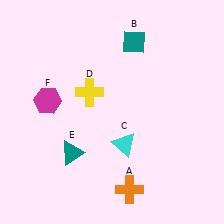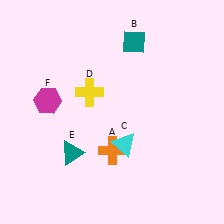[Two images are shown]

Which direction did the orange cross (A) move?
The orange cross (A) moved up.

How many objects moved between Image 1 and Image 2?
1 object moved between the two images.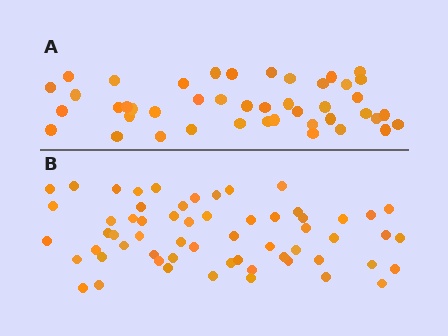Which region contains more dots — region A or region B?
Region B (the bottom region) has more dots.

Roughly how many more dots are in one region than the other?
Region B has approximately 15 more dots than region A.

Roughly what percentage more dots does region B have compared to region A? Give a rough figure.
About 35% more.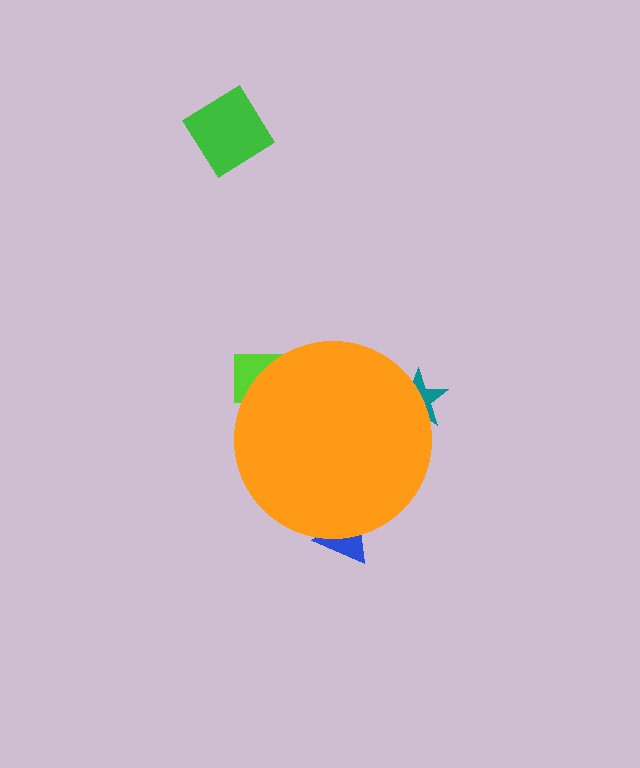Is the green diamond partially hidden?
No, the green diamond is fully visible.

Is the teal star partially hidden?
Yes, the teal star is partially hidden behind the orange circle.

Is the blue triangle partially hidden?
Yes, the blue triangle is partially hidden behind the orange circle.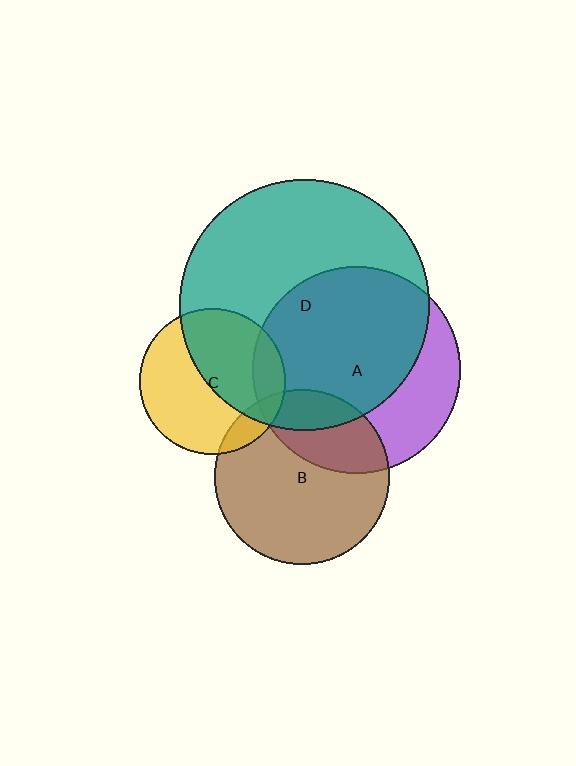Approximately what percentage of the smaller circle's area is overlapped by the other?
Approximately 50%.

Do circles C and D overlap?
Yes.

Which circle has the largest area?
Circle D (teal).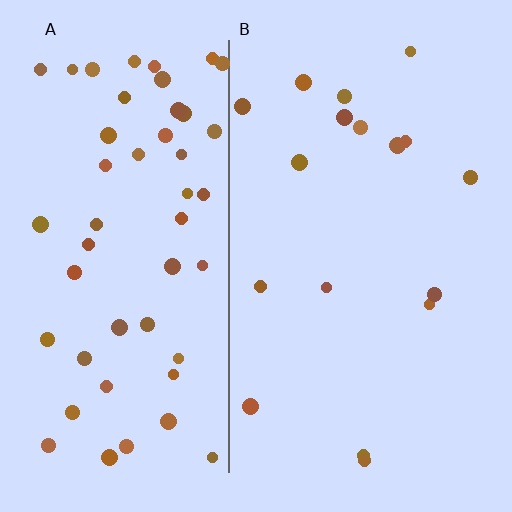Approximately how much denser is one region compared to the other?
Approximately 3.0× — region A over region B.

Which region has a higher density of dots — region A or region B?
A (the left).